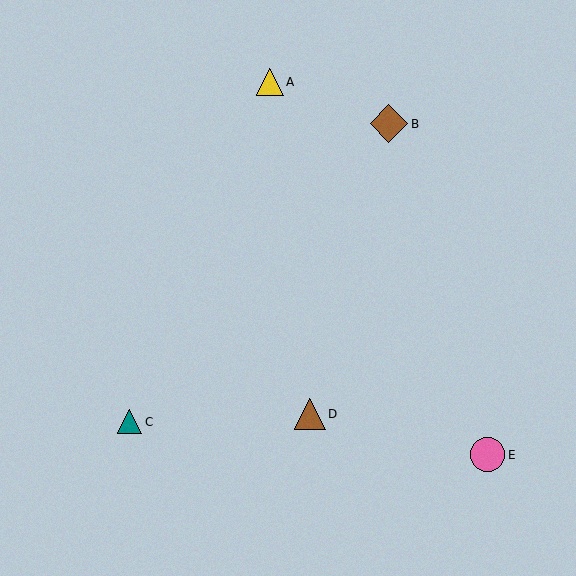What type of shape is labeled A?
Shape A is a yellow triangle.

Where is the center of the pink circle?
The center of the pink circle is at (488, 455).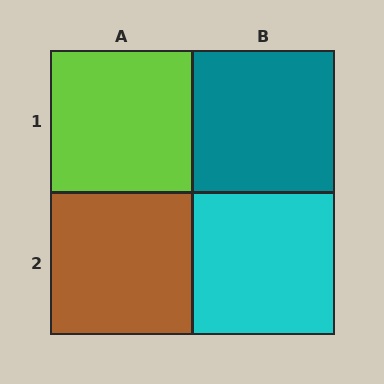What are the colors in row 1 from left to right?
Lime, teal.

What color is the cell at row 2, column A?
Brown.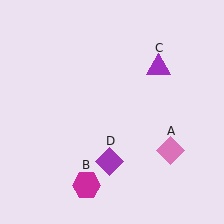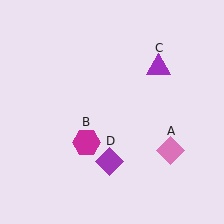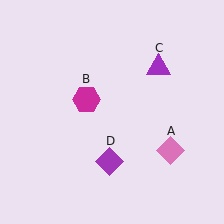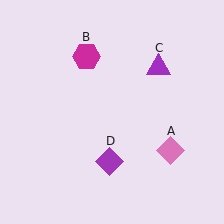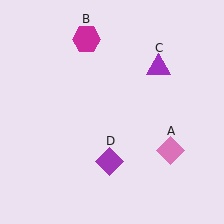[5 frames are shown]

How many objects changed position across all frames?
1 object changed position: magenta hexagon (object B).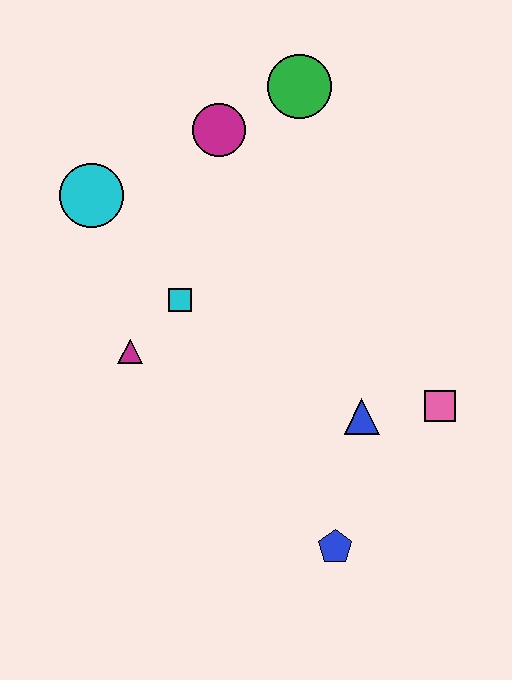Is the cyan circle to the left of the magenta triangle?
Yes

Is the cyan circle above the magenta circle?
No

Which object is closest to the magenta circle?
The green circle is closest to the magenta circle.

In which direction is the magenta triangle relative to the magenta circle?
The magenta triangle is below the magenta circle.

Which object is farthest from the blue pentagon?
The green circle is farthest from the blue pentagon.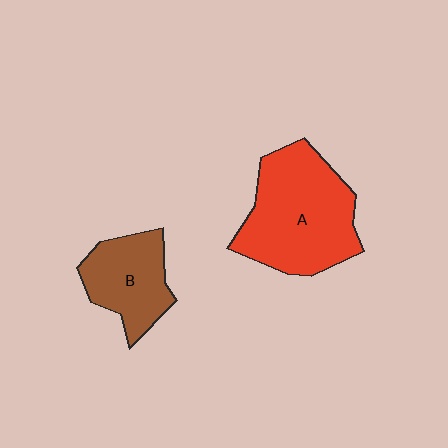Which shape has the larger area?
Shape A (red).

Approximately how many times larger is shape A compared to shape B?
Approximately 1.7 times.